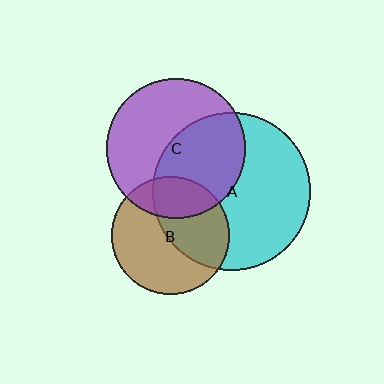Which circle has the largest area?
Circle A (cyan).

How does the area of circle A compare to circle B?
Approximately 1.8 times.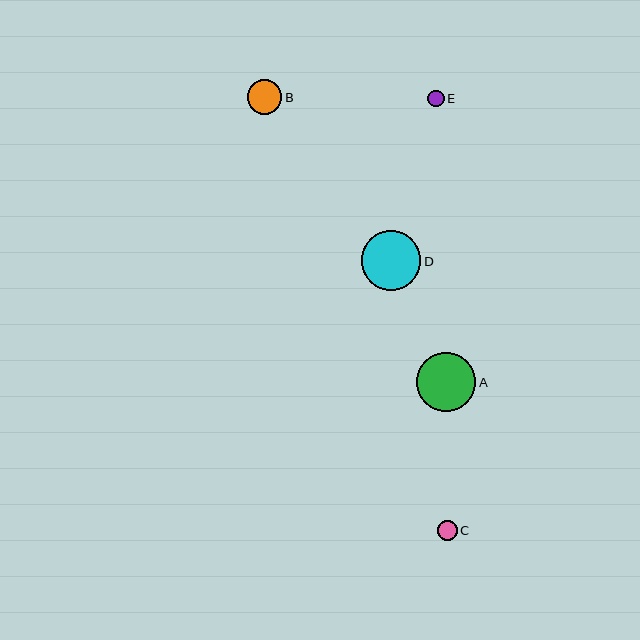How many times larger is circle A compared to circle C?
Circle A is approximately 2.9 times the size of circle C.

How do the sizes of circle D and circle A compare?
Circle D and circle A are approximately the same size.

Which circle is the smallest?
Circle E is the smallest with a size of approximately 16 pixels.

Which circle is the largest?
Circle D is the largest with a size of approximately 60 pixels.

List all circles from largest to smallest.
From largest to smallest: D, A, B, C, E.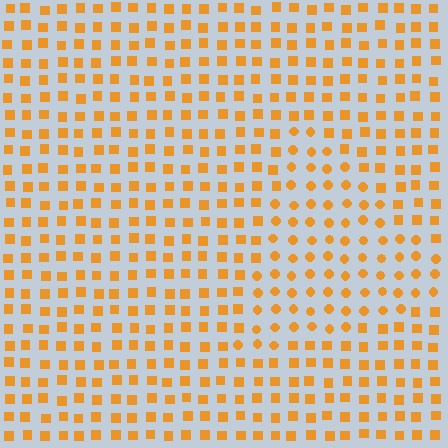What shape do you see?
I see a triangle.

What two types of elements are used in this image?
The image uses circles inside the triangle region and squares outside it.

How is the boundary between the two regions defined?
The boundary is defined by a change in element shape: circles inside vs. squares outside. All elements share the same color and spacing.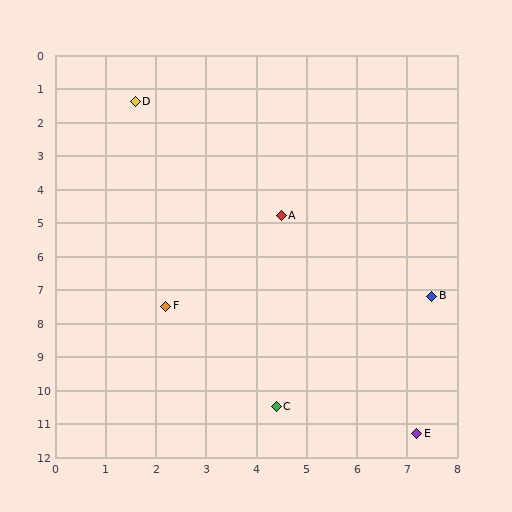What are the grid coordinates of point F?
Point F is at approximately (2.2, 7.5).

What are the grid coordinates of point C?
Point C is at approximately (4.4, 10.5).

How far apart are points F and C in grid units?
Points F and C are about 3.7 grid units apart.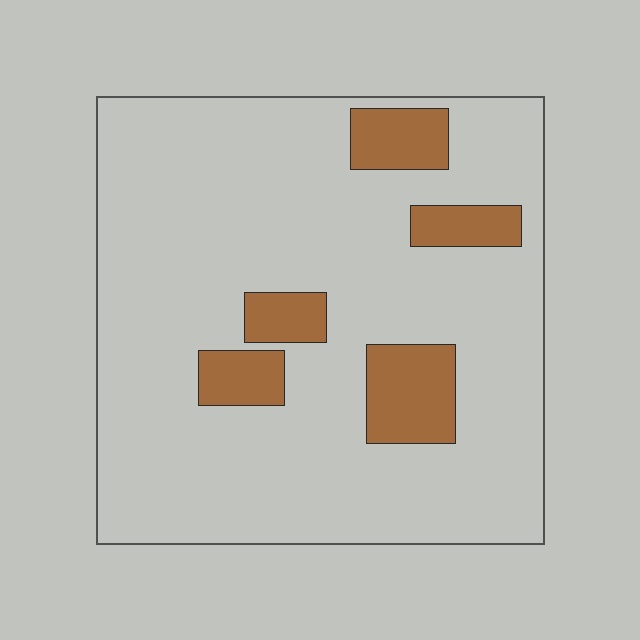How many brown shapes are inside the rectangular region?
5.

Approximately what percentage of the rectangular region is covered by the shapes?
Approximately 15%.